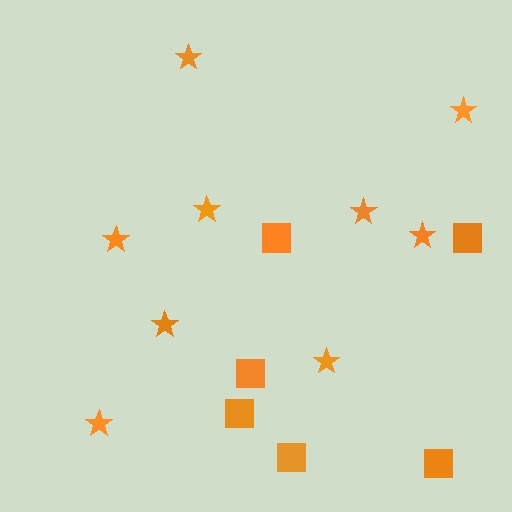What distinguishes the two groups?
There are 2 groups: one group of stars (9) and one group of squares (6).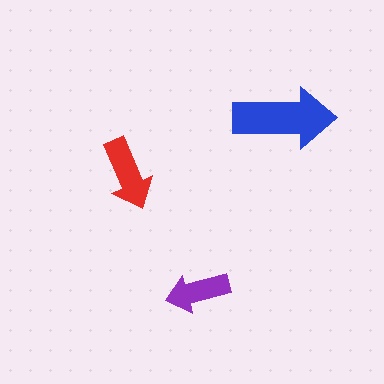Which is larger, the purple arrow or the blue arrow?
The blue one.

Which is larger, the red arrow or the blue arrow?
The blue one.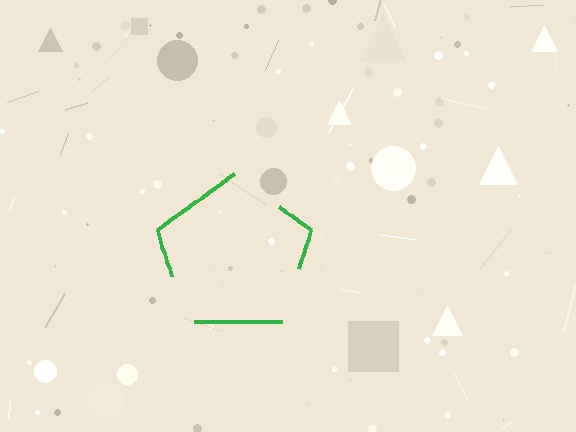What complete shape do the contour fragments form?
The contour fragments form a pentagon.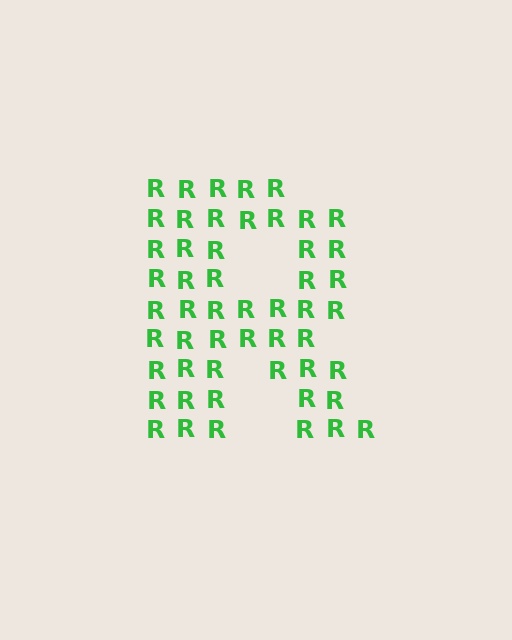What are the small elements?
The small elements are letter R's.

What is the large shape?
The large shape is the letter R.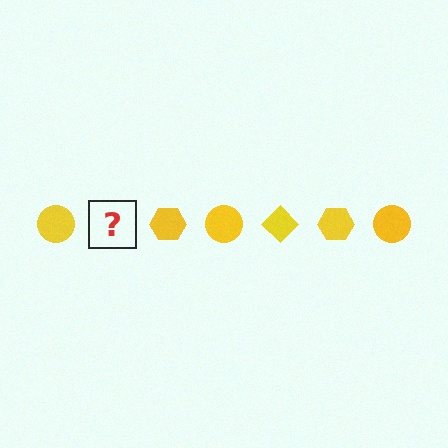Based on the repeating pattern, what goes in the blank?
The blank should be a yellow diamond.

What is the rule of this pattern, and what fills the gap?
The rule is that the pattern cycles through circle, diamond, hexagon shapes in yellow. The gap should be filled with a yellow diamond.